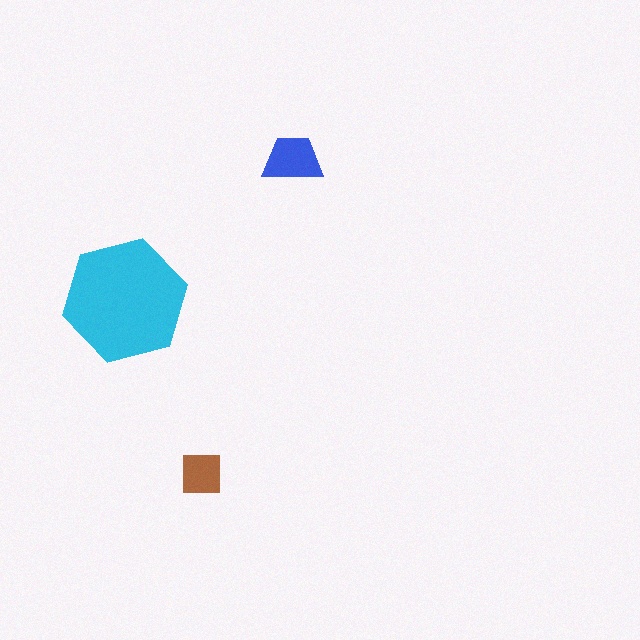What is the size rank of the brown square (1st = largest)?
3rd.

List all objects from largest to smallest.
The cyan hexagon, the blue trapezoid, the brown square.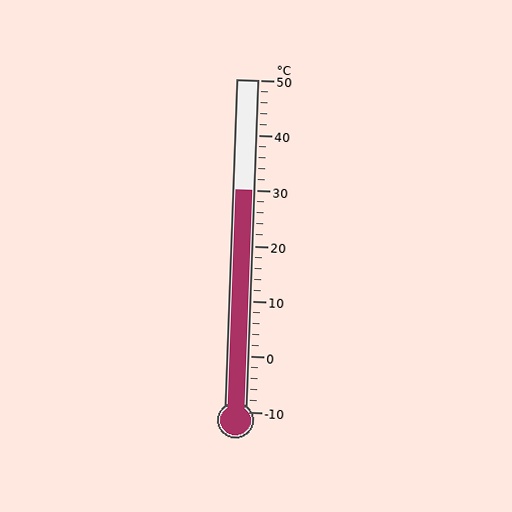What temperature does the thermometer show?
The thermometer shows approximately 30°C.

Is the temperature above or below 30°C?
The temperature is at 30°C.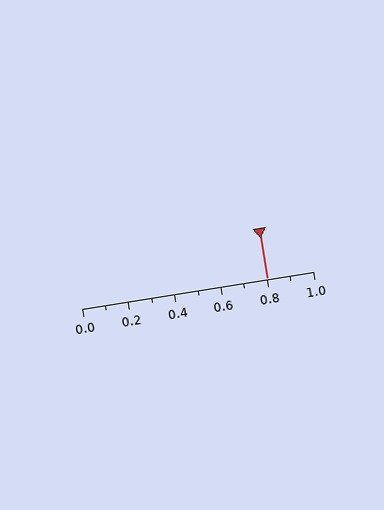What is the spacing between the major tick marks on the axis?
The major ticks are spaced 0.2 apart.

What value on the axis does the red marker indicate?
The marker indicates approximately 0.8.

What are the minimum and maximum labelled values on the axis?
The axis runs from 0.0 to 1.0.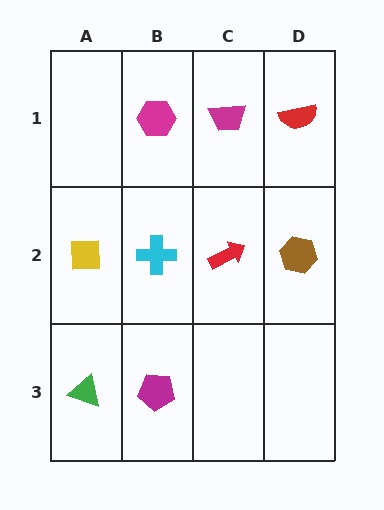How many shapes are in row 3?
2 shapes.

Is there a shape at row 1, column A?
No, that cell is empty.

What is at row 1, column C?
A magenta trapezoid.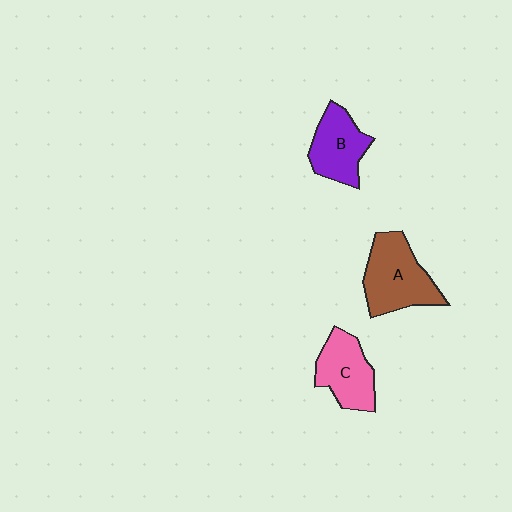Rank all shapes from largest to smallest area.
From largest to smallest: A (brown), C (pink), B (purple).